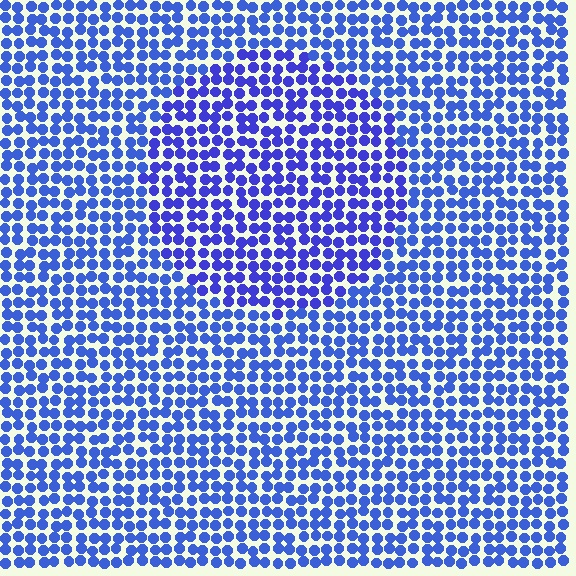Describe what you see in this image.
The image is filled with small blue elements in a uniform arrangement. A circle-shaped region is visible where the elements are tinted to a slightly different hue, forming a subtle color boundary.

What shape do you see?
I see a circle.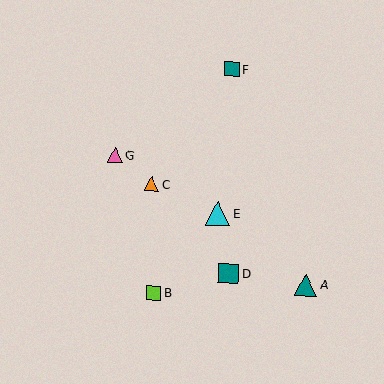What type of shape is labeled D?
Shape D is a teal square.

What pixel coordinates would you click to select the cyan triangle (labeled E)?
Click at (218, 214) to select the cyan triangle E.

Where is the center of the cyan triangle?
The center of the cyan triangle is at (218, 214).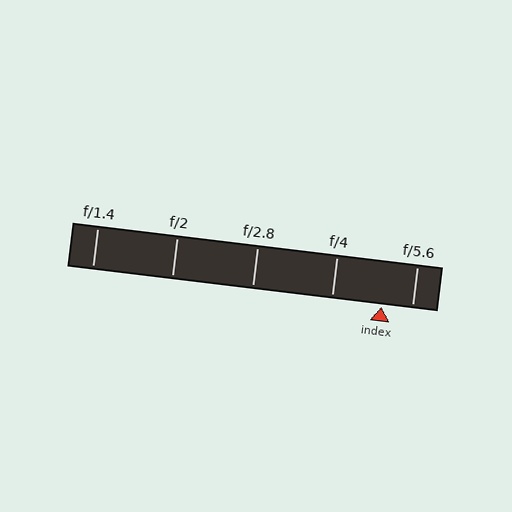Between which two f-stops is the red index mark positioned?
The index mark is between f/4 and f/5.6.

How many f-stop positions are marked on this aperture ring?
There are 5 f-stop positions marked.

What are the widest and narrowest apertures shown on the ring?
The widest aperture shown is f/1.4 and the narrowest is f/5.6.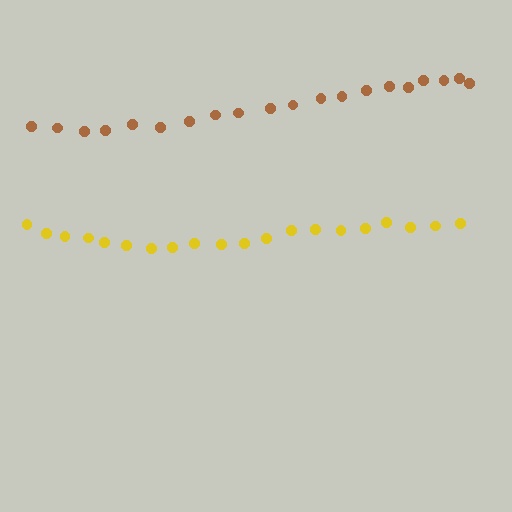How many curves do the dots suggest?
There are 2 distinct paths.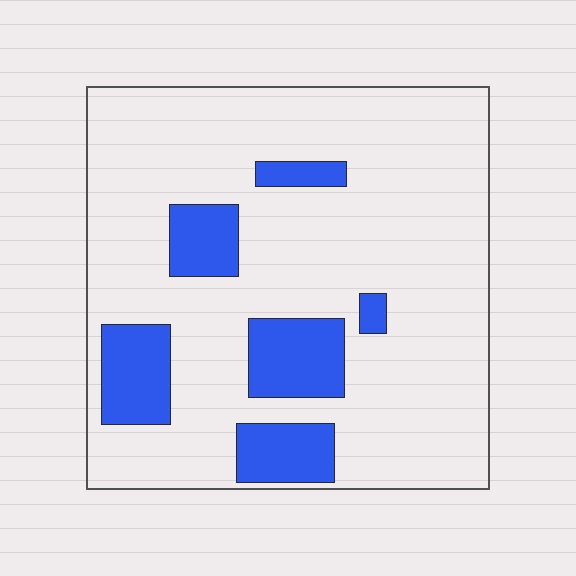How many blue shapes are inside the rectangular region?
6.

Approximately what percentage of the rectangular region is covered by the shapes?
Approximately 20%.